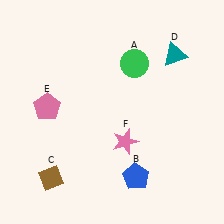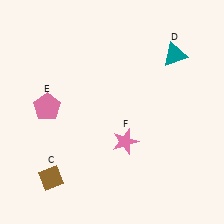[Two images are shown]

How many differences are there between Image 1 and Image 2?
There are 2 differences between the two images.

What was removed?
The blue pentagon (B), the green circle (A) were removed in Image 2.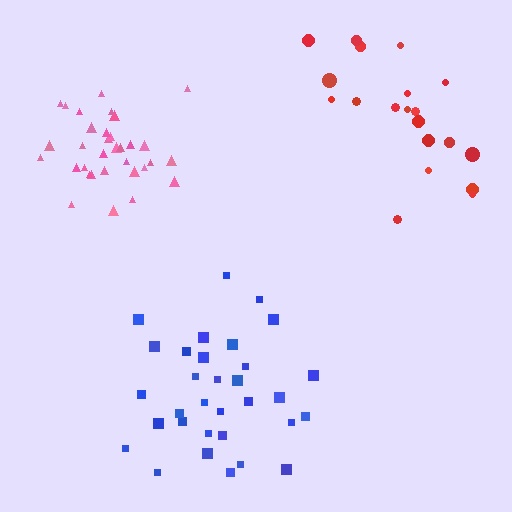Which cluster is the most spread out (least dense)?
Red.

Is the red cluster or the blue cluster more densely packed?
Blue.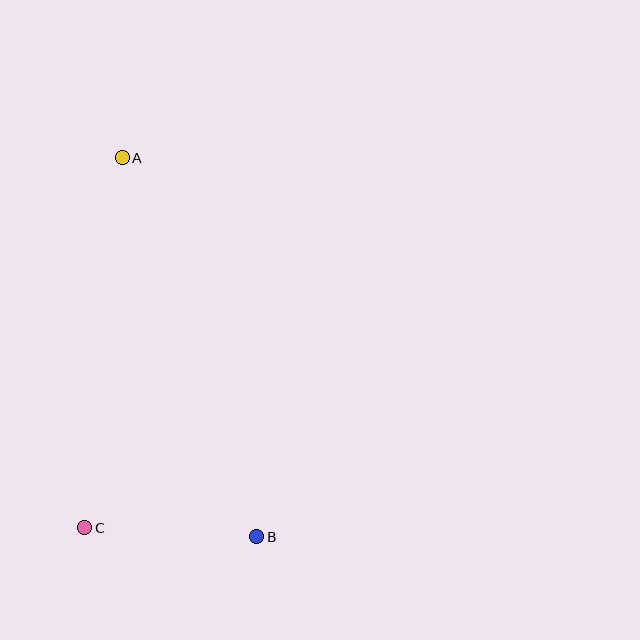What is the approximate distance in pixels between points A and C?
The distance between A and C is approximately 372 pixels.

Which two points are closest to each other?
Points B and C are closest to each other.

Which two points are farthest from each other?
Points A and B are farthest from each other.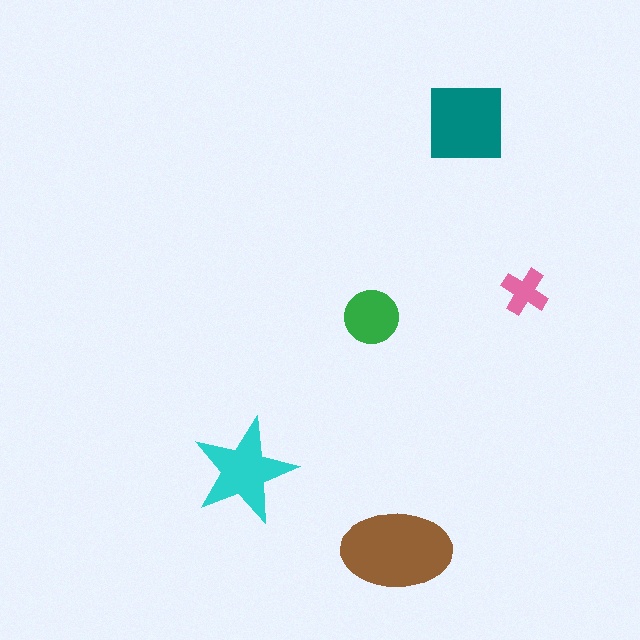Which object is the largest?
The brown ellipse.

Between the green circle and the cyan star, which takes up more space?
The cyan star.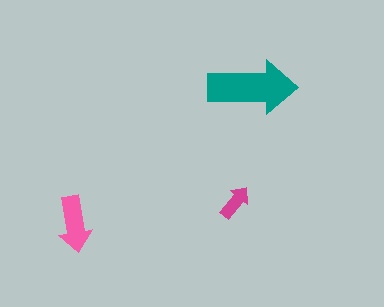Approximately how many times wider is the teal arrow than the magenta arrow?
About 2.5 times wider.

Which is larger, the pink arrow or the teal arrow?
The teal one.